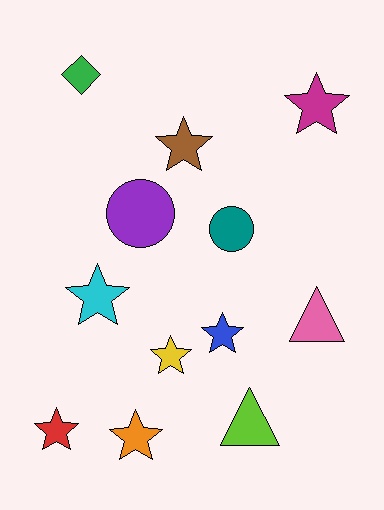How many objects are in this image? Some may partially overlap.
There are 12 objects.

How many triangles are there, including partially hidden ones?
There are 2 triangles.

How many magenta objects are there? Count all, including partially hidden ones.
There is 1 magenta object.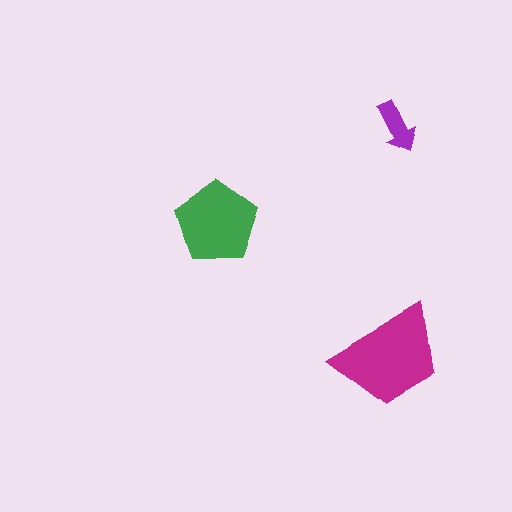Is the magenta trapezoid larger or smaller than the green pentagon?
Larger.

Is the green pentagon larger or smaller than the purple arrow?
Larger.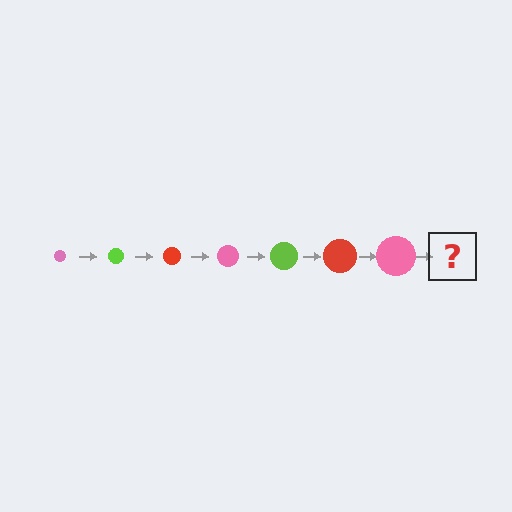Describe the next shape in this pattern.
It should be a lime circle, larger than the previous one.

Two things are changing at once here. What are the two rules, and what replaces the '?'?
The two rules are that the circle grows larger each step and the color cycles through pink, lime, and red. The '?' should be a lime circle, larger than the previous one.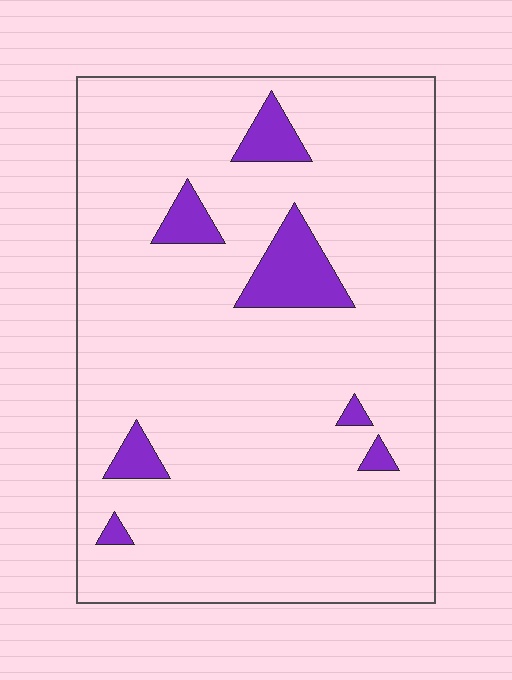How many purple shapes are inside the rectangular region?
7.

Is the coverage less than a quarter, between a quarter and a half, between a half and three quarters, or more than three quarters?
Less than a quarter.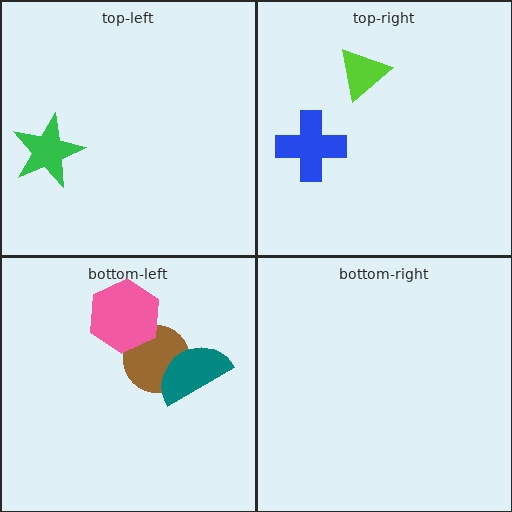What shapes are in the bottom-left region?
The brown circle, the pink hexagon, the teal semicircle.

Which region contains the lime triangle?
The top-right region.